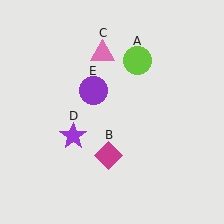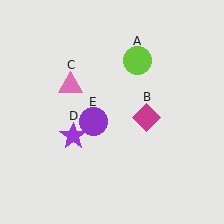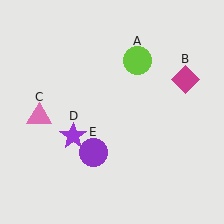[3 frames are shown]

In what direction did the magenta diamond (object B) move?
The magenta diamond (object B) moved up and to the right.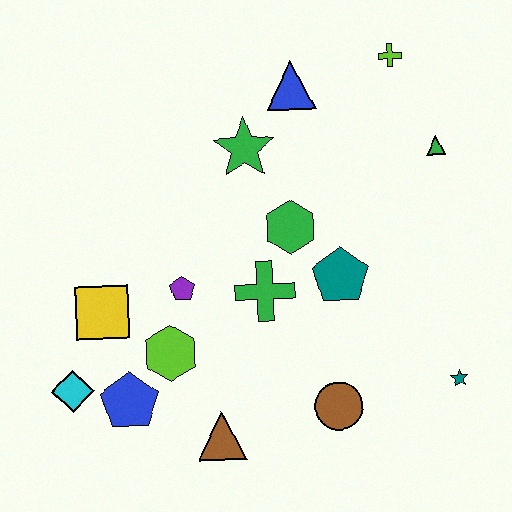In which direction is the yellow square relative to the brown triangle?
The yellow square is above the brown triangle.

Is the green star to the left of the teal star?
Yes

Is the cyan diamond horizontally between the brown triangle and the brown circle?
No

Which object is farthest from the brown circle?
The lime cross is farthest from the brown circle.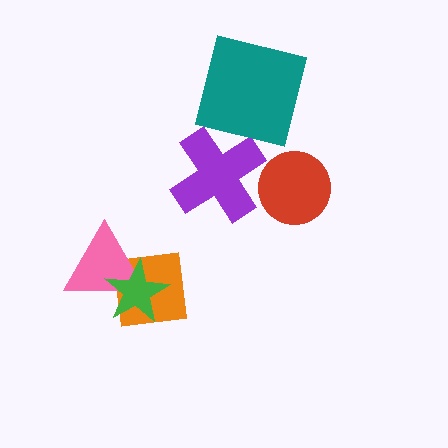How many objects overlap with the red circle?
0 objects overlap with the red circle.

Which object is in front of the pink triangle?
The green star is in front of the pink triangle.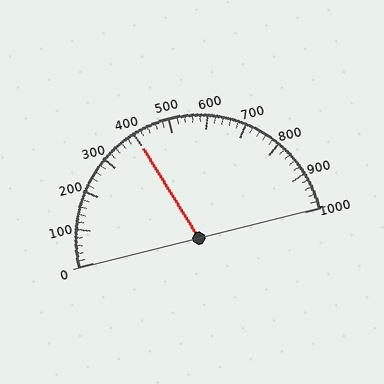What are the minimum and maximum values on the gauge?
The gauge ranges from 0 to 1000.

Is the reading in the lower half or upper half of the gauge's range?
The reading is in the lower half of the range (0 to 1000).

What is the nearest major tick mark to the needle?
The nearest major tick mark is 400.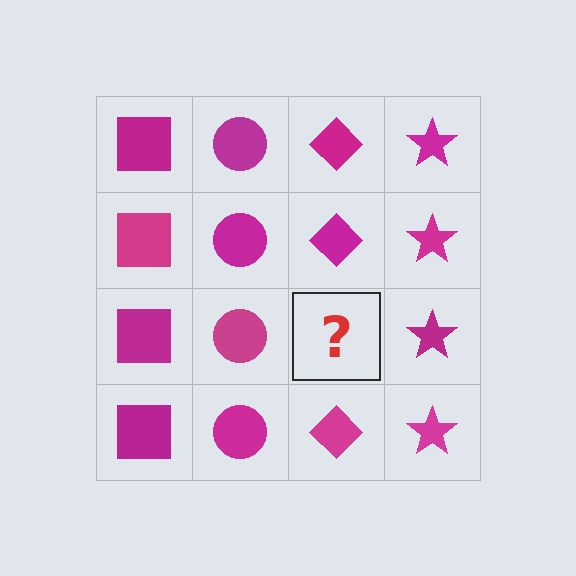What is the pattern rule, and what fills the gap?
The rule is that each column has a consistent shape. The gap should be filled with a magenta diamond.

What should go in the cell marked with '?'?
The missing cell should contain a magenta diamond.